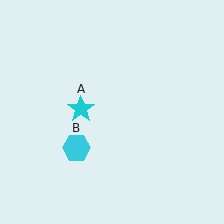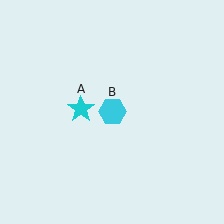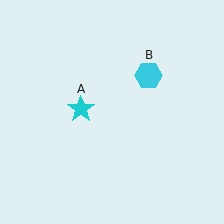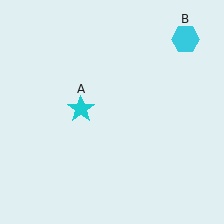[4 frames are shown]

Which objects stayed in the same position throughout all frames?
Cyan star (object A) remained stationary.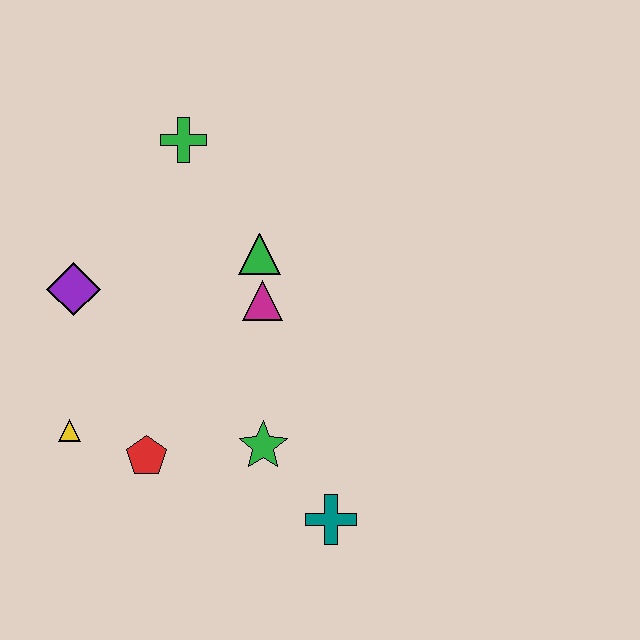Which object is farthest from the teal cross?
The green cross is farthest from the teal cross.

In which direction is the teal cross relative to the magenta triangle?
The teal cross is below the magenta triangle.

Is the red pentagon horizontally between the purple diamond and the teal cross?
Yes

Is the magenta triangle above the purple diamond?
No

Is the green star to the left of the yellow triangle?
No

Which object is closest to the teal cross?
The green star is closest to the teal cross.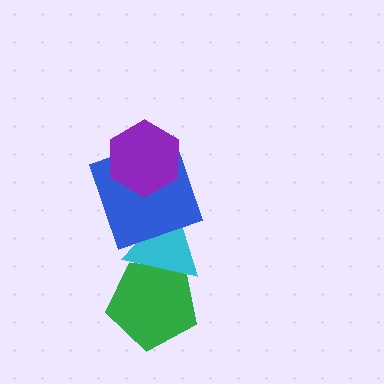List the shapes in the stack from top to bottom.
From top to bottom: the purple hexagon, the blue square, the cyan triangle, the green pentagon.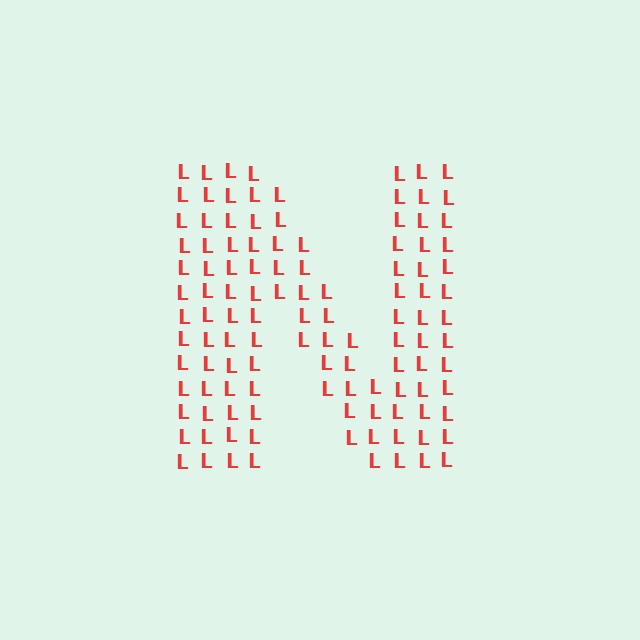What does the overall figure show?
The overall figure shows the letter N.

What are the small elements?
The small elements are letter L's.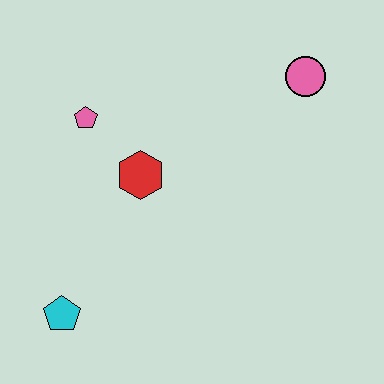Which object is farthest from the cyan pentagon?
The pink circle is farthest from the cyan pentagon.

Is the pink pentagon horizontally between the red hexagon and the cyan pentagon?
Yes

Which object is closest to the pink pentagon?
The red hexagon is closest to the pink pentagon.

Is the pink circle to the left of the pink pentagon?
No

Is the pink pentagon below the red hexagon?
No